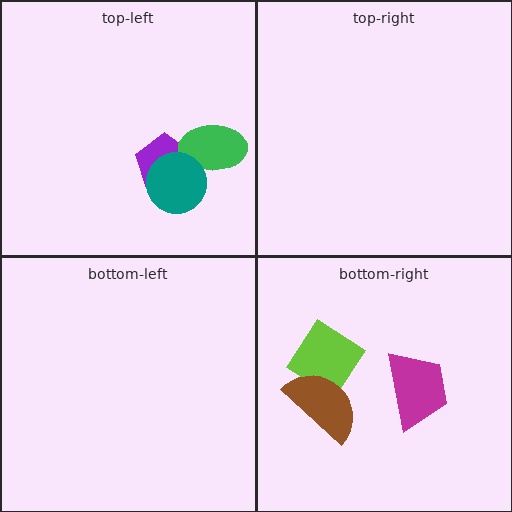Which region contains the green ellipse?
The top-left region.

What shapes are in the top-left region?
The purple pentagon, the green ellipse, the teal circle.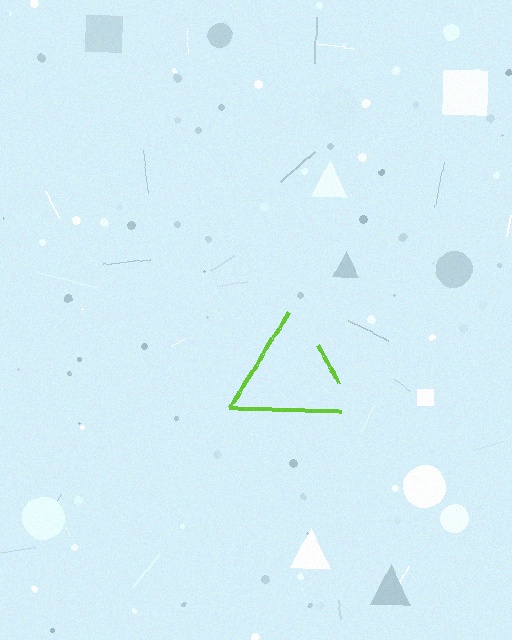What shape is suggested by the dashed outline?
The dashed outline suggests a triangle.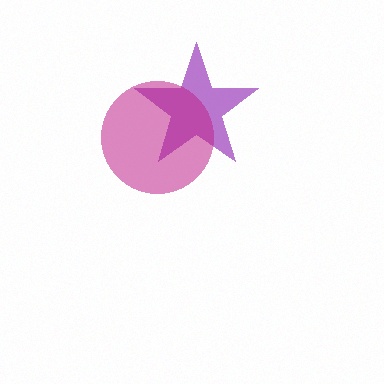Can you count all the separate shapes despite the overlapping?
Yes, there are 2 separate shapes.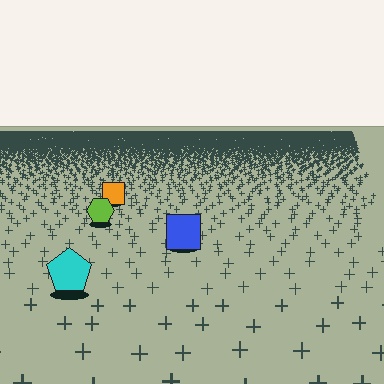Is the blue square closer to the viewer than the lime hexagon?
Yes. The blue square is closer — you can tell from the texture gradient: the ground texture is coarser near it.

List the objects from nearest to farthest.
From nearest to farthest: the cyan pentagon, the blue square, the lime hexagon, the orange square.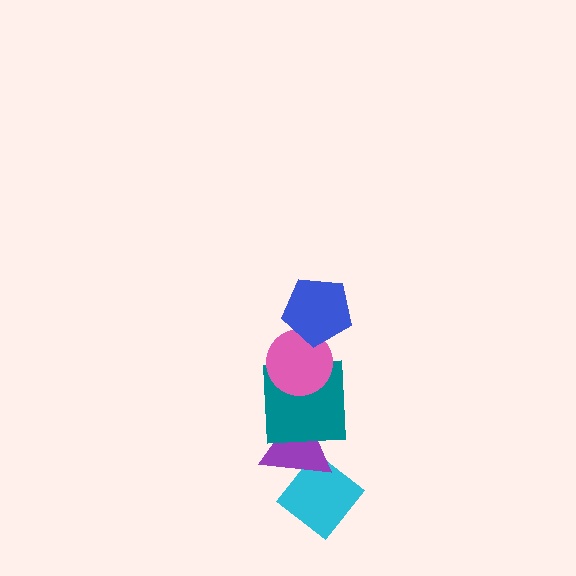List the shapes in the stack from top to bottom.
From top to bottom: the blue pentagon, the pink circle, the teal square, the purple triangle, the cyan diamond.